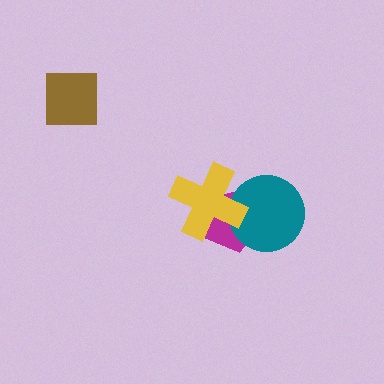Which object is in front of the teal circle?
The yellow cross is in front of the teal circle.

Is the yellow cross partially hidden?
No, no other shape covers it.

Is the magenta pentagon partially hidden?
Yes, it is partially covered by another shape.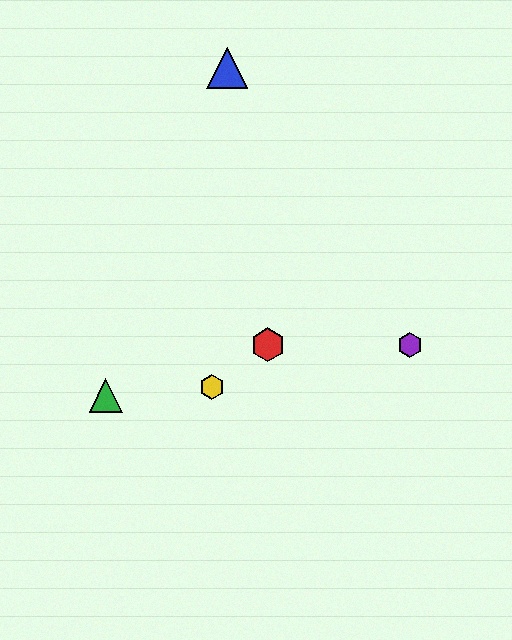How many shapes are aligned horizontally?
2 shapes (the red hexagon, the purple hexagon) are aligned horizontally.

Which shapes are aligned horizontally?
The red hexagon, the purple hexagon are aligned horizontally.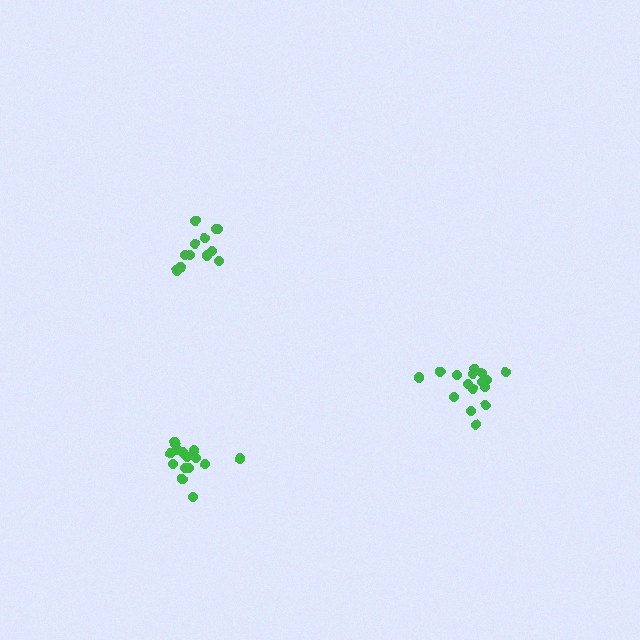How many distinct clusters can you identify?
There are 3 distinct clusters.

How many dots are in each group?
Group 1: 12 dots, Group 2: 15 dots, Group 3: 16 dots (43 total).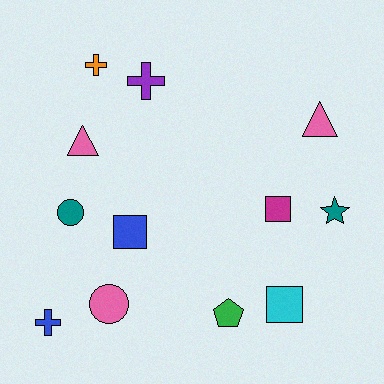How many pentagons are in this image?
There is 1 pentagon.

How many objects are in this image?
There are 12 objects.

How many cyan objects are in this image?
There is 1 cyan object.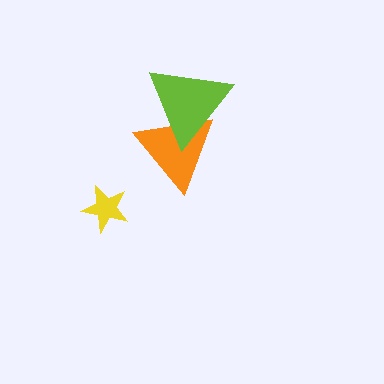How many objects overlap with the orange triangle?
1 object overlaps with the orange triangle.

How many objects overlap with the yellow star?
0 objects overlap with the yellow star.